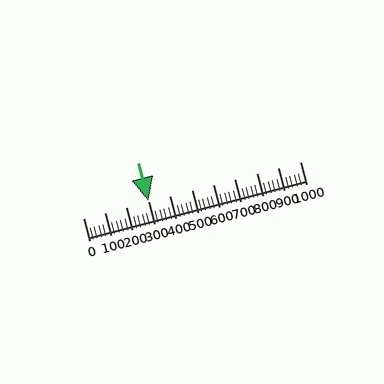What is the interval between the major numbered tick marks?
The major tick marks are spaced 100 units apart.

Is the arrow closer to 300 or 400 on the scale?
The arrow is closer to 300.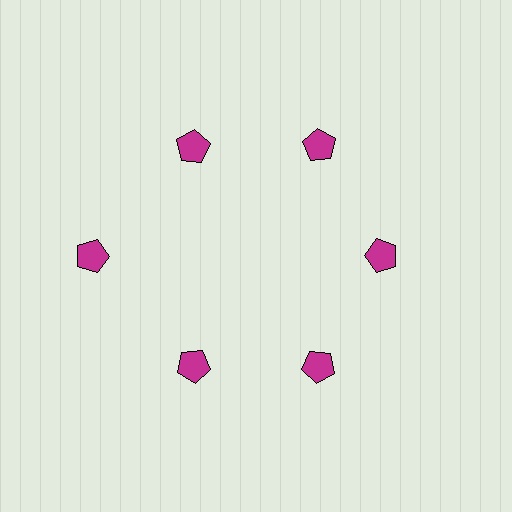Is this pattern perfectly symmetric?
No. The 6 magenta pentagons are arranged in a ring, but one element near the 9 o'clock position is pushed outward from the center, breaking the 6-fold rotational symmetry.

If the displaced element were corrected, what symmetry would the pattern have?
It would have 6-fold rotational symmetry — the pattern would map onto itself every 60 degrees.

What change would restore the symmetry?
The symmetry would be restored by moving it inward, back onto the ring so that all 6 pentagons sit at equal angles and equal distance from the center.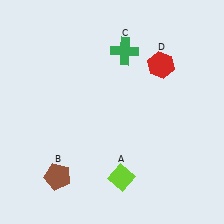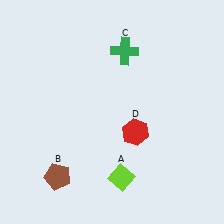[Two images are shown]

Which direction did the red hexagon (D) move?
The red hexagon (D) moved down.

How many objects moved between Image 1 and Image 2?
1 object moved between the two images.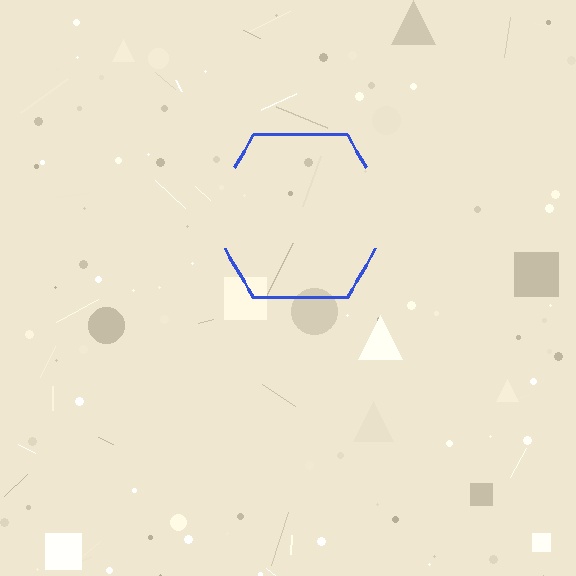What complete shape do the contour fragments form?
The contour fragments form a hexagon.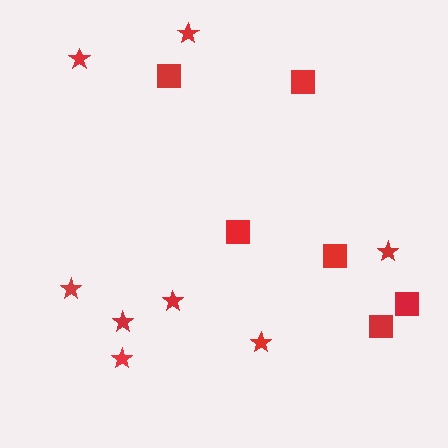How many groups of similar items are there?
There are 2 groups: one group of squares (6) and one group of stars (8).